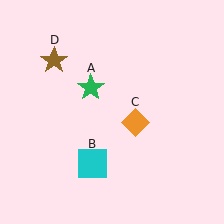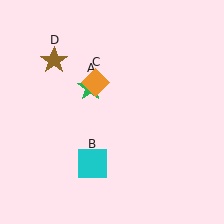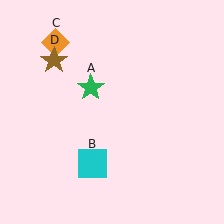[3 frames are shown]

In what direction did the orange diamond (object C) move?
The orange diamond (object C) moved up and to the left.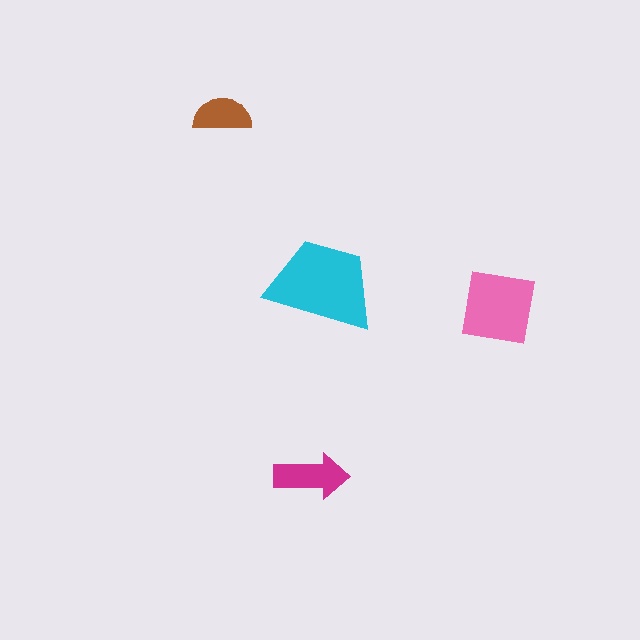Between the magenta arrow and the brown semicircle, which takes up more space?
The magenta arrow.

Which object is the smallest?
The brown semicircle.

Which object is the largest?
The cyan trapezoid.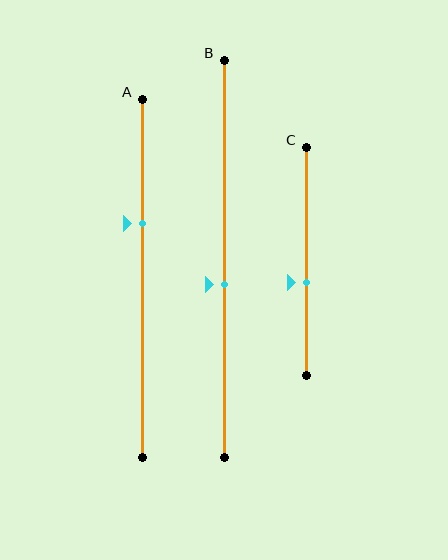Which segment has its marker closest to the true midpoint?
Segment B has its marker closest to the true midpoint.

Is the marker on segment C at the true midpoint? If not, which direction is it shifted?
No, the marker on segment C is shifted downward by about 9% of the segment length.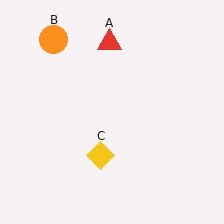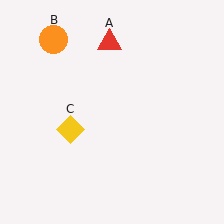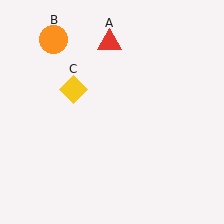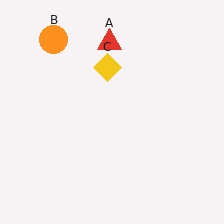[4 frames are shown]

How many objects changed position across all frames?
1 object changed position: yellow diamond (object C).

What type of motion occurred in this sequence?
The yellow diamond (object C) rotated clockwise around the center of the scene.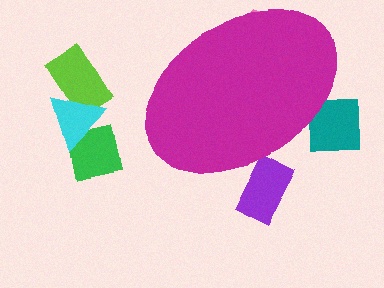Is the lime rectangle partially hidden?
No, the lime rectangle is fully visible.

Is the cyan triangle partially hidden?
No, the cyan triangle is fully visible.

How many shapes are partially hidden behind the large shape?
3 shapes are partially hidden.